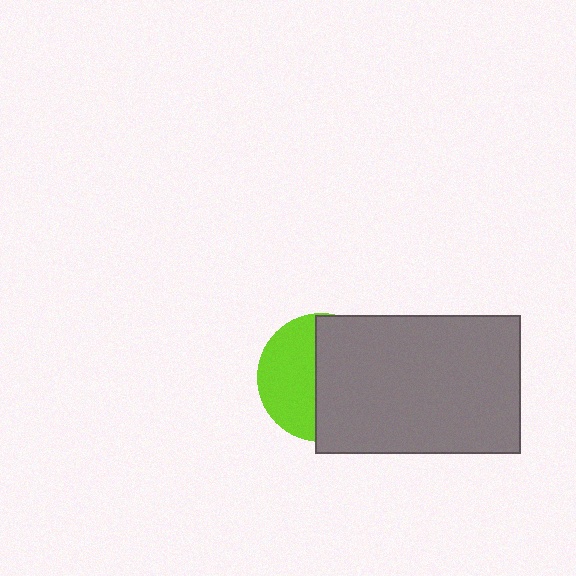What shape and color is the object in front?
The object in front is a gray rectangle.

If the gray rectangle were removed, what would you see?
You would see the complete lime circle.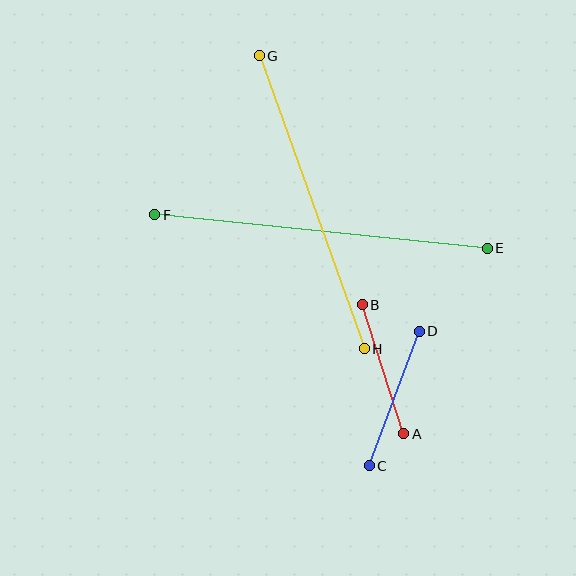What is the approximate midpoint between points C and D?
The midpoint is at approximately (394, 399) pixels.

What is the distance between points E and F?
The distance is approximately 334 pixels.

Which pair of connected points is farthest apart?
Points E and F are farthest apart.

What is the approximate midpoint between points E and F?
The midpoint is at approximately (321, 231) pixels.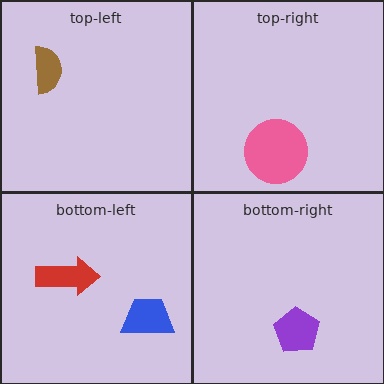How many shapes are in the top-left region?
1.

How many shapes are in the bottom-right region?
1.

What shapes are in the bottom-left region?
The red arrow, the blue trapezoid.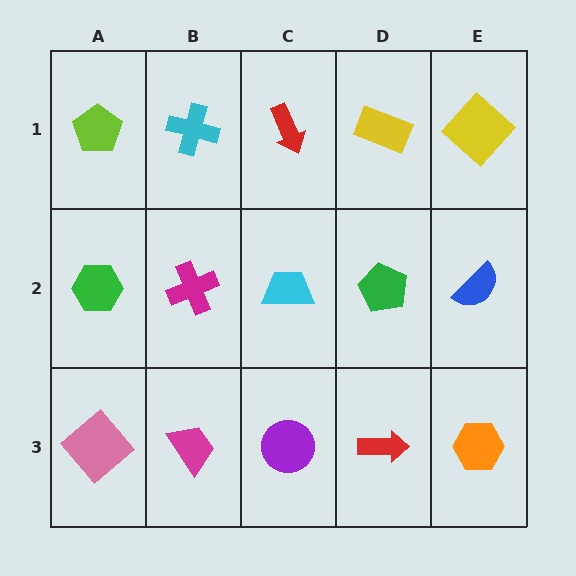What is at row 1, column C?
A red arrow.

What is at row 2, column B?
A magenta cross.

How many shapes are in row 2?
5 shapes.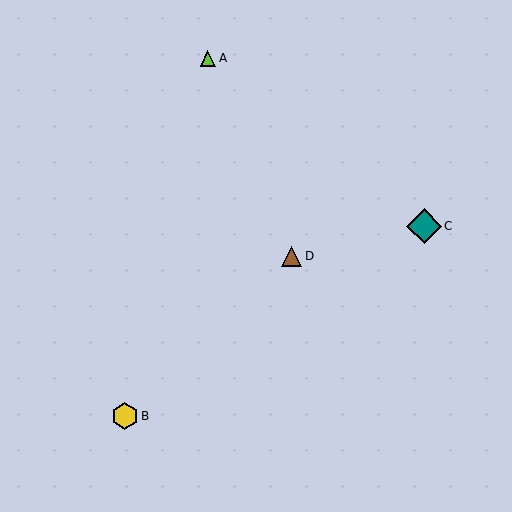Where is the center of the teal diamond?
The center of the teal diamond is at (424, 226).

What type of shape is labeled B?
Shape B is a yellow hexagon.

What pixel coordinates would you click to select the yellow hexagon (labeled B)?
Click at (125, 416) to select the yellow hexagon B.